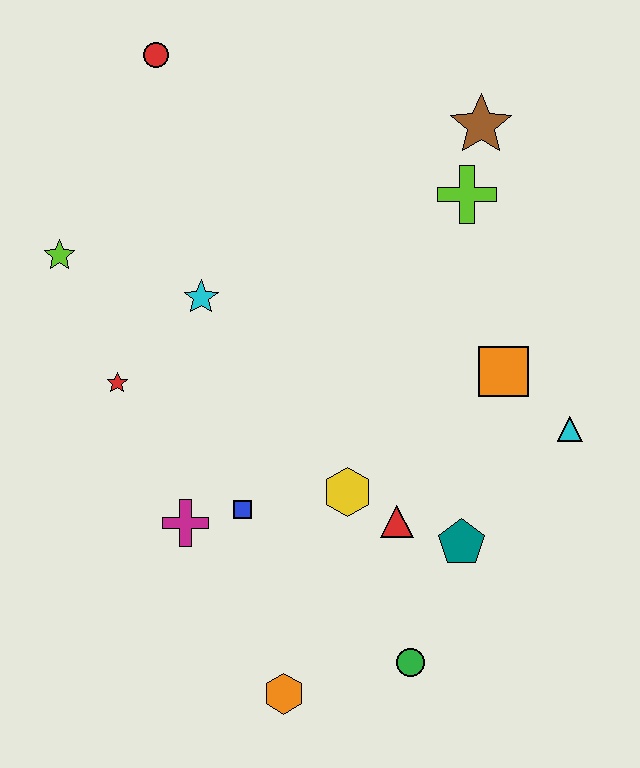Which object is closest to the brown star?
The lime cross is closest to the brown star.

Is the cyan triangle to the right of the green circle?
Yes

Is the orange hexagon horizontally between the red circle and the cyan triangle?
Yes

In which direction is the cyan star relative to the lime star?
The cyan star is to the right of the lime star.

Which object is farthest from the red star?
The cyan triangle is farthest from the red star.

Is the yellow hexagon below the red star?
Yes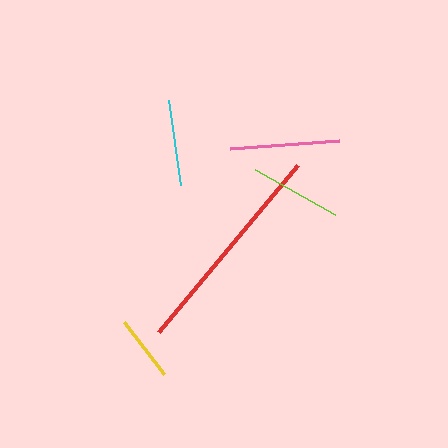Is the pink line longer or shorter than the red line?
The red line is longer than the pink line.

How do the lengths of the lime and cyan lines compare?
The lime and cyan lines are approximately the same length.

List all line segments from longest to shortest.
From longest to shortest: red, pink, lime, cyan, yellow.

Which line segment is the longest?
The red line is the longest at approximately 217 pixels.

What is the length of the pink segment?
The pink segment is approximately 109 pixels long.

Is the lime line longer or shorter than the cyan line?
The lime line is longer than the cyan line.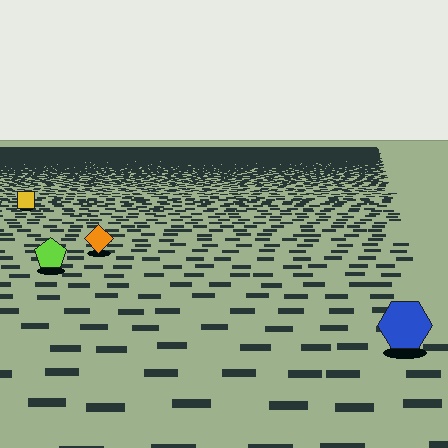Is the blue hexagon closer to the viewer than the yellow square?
Yes. The blue hexagon is closer — you can tell from the texture gradient: the ground texture is coarser near it.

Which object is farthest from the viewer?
The yellow square is farthest from the viewer. It appears smaller and the ground texture around it is denser.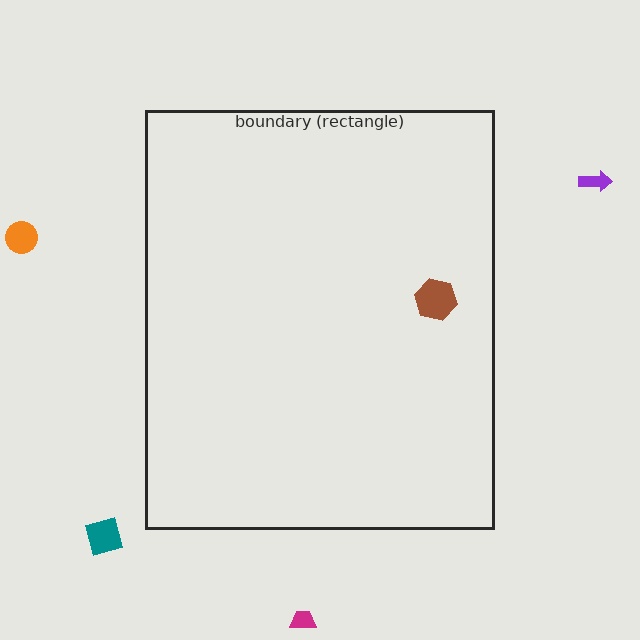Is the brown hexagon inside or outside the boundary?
Inside.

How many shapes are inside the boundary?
1 inside, 4 outside.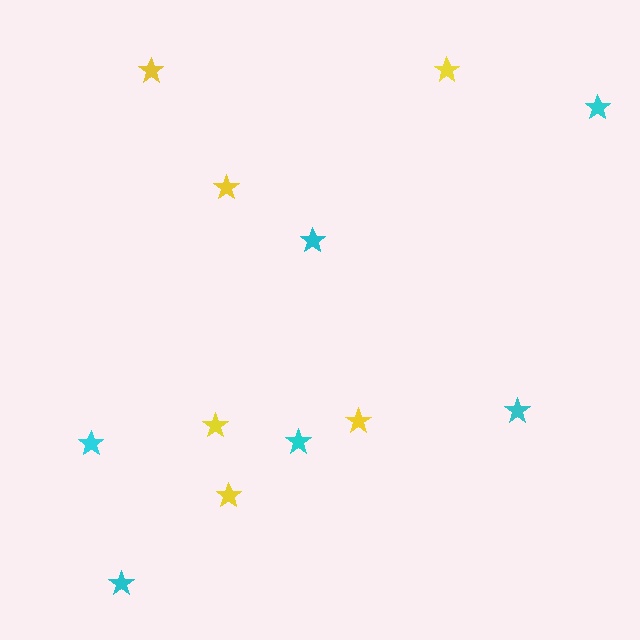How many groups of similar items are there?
There are 2 groups: one group of yellow stars (6) and one group of cyan stars (6).